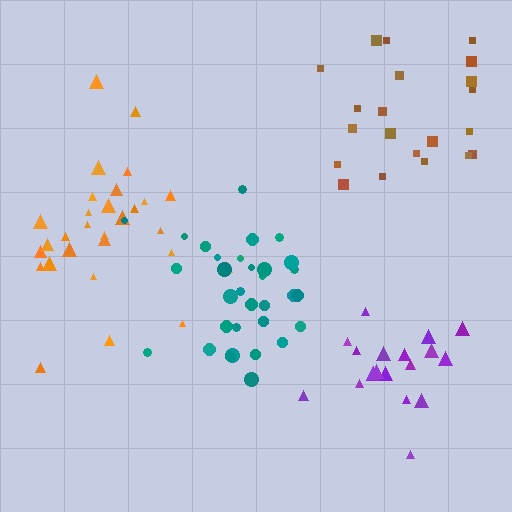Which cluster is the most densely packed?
Teal.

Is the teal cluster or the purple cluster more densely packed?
Teal.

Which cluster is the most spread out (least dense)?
Orange.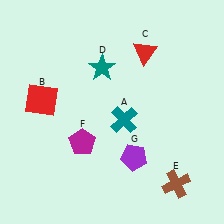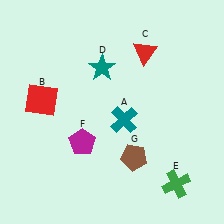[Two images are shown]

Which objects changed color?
E changed from brown to green. G changed from purple to brown.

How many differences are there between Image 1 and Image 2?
There are 2 differences between the two images.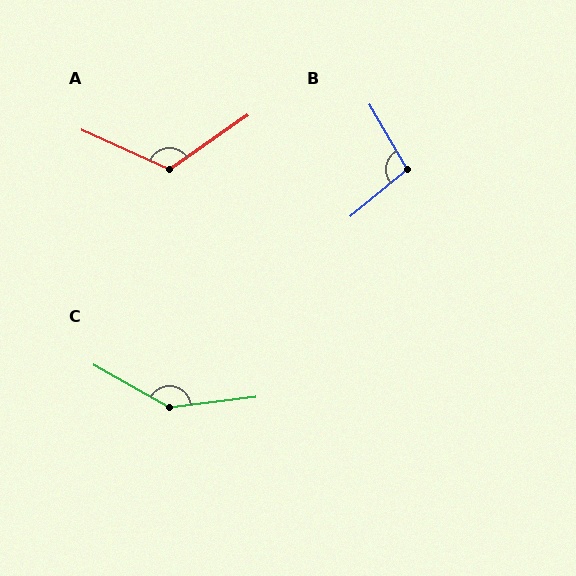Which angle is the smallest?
B, at approximately 100 degrees.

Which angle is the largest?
C, at approximately 144 degrees.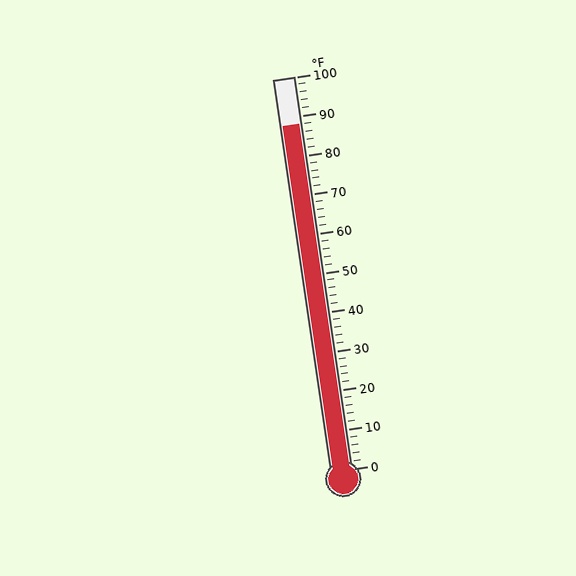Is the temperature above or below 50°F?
The temperature is above 50°F.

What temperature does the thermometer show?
The thermometer shows approximately 88°F.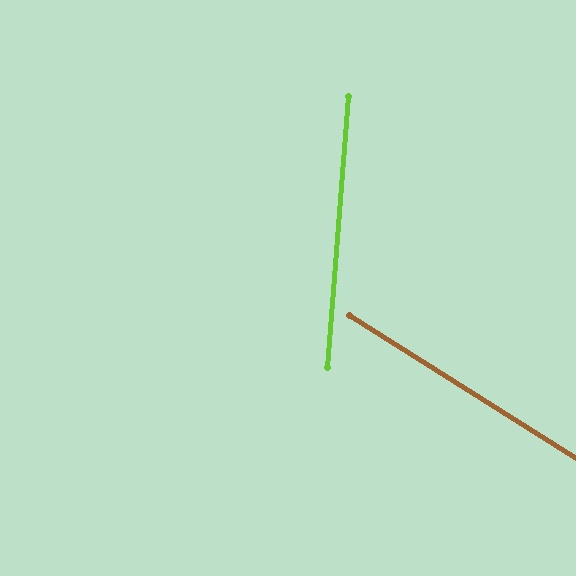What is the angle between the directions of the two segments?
Approximately 62 degrees.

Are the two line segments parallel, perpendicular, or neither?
Neither parallel nor perpendicular — they differ by about 62°.